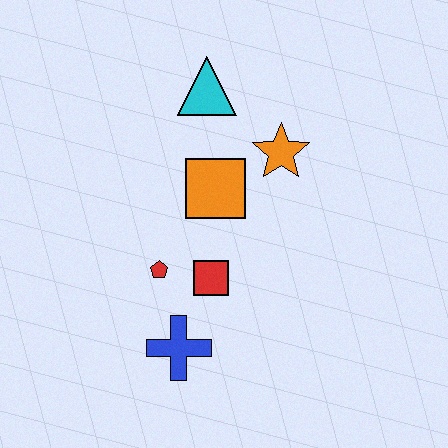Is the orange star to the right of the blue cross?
Yes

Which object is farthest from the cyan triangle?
The blue cross is farthest from the cyan triangle.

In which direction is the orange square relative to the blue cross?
The orange square is above the blue cross.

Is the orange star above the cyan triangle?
No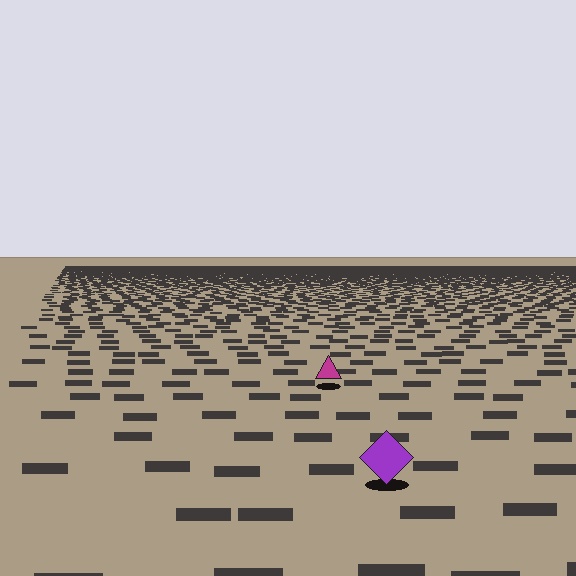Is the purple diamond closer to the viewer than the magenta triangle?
Yes. The purple diamond is closer — you can tell from the texture gradient: the ground texture is coarser near it.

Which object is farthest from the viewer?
The magenta triangle is farthest from the viewer. It appears smaller and the ground texture around it is denser.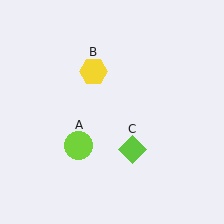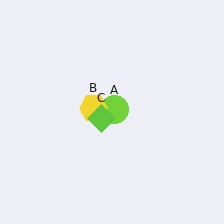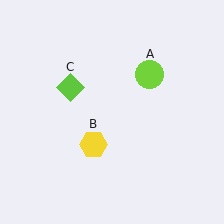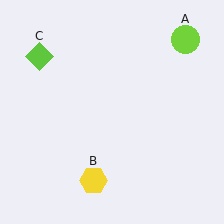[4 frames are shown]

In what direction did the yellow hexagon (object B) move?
The yellow hexagon (object B) moved down.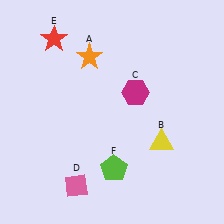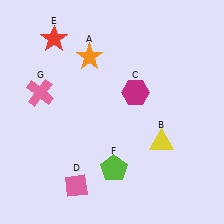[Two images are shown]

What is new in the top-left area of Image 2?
A pink cross (G) was added in the top-left area of Image 2.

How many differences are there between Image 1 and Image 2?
There is 1 difference between the two images.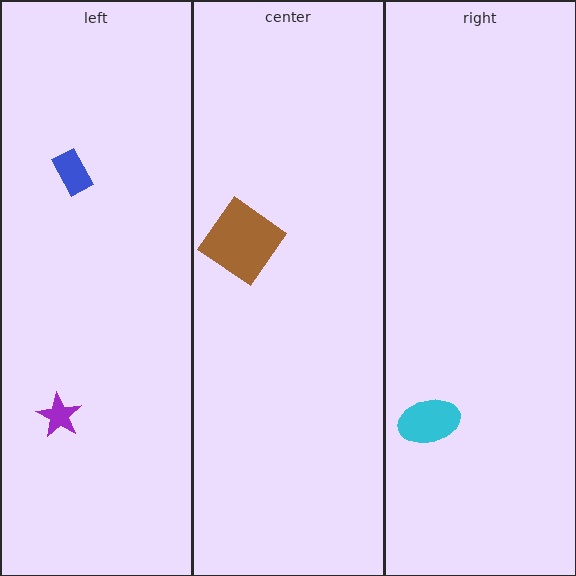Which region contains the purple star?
The left region.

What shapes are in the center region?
The brown diamond.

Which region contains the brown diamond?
The center region.